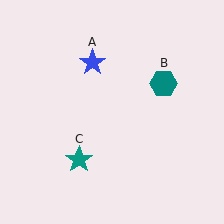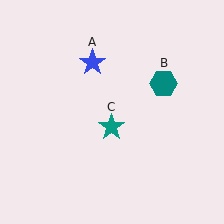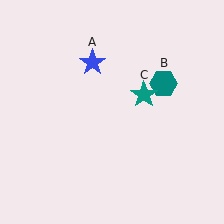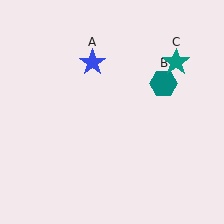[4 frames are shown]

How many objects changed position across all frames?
1 object changed position: teal star (object C).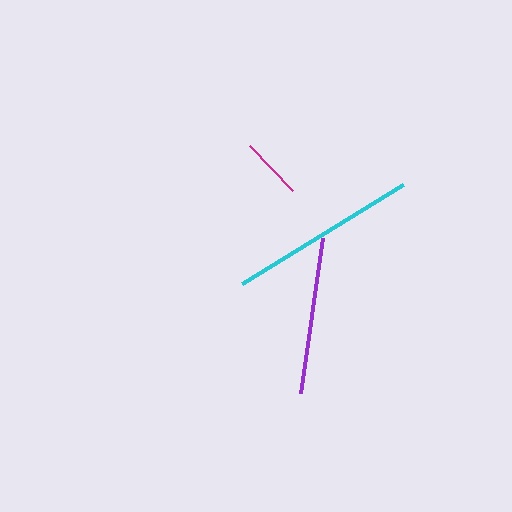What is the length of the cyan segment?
The cyan segment is approximately 189 pixels long.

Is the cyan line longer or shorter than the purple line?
The cyan line is longer than the purple line.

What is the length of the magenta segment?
The magenta segment is approximately 62 pixels long.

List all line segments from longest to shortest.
From longest to shortest: cyan, purple, magenta.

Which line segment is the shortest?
The magenta line is the shortest at approximately 62 pixels.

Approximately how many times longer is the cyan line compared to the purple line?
The cyan line is approximately 1.2 times the length of the purple line.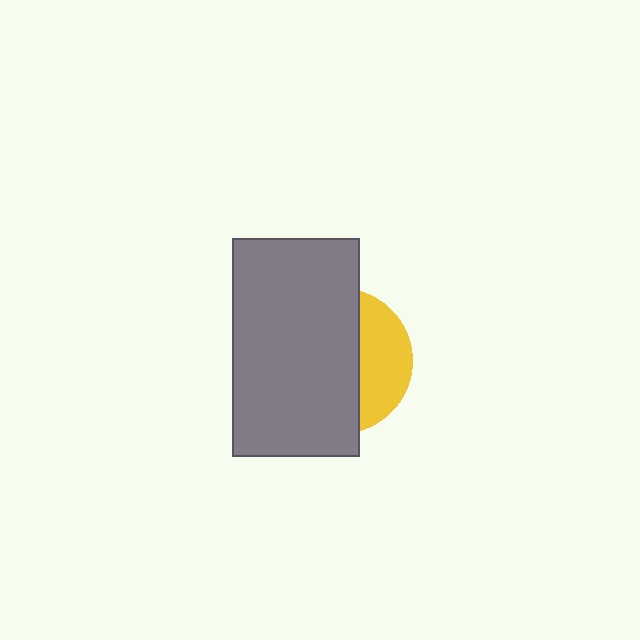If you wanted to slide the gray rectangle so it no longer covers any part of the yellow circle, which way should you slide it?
Slide it left — that is the most direct way to separate the two shapes.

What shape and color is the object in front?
The object in front is a gray rectangle.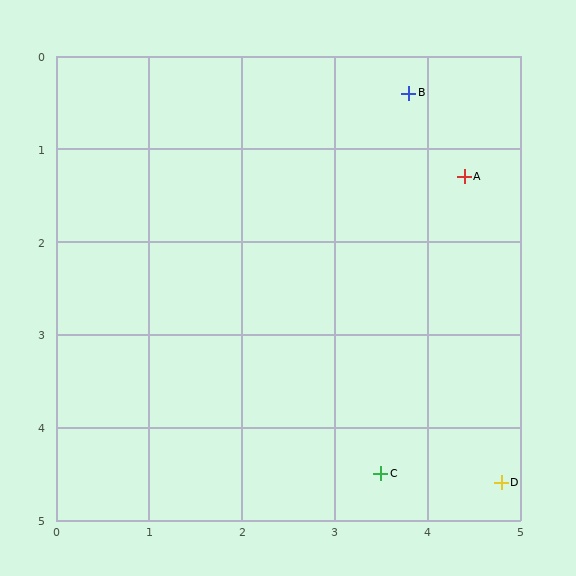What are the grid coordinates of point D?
Point D is at approximately (4.8, 4.6).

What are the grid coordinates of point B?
Point B is at approximately (3.8, 0.4).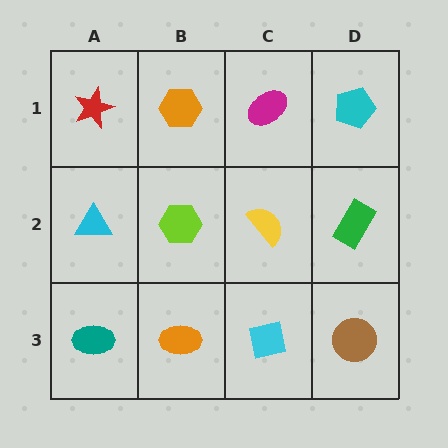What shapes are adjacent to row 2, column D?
A cyan pentagon (row 1, column D), a brown circle (row 3, column D), a yellow semicircle (row 2, column C).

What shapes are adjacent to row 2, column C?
A magenta ellipse (row 1, column C), a cyan square (row 3, column C), a lime hexagon (row 2, column B), a green rectangle (row 2, column D).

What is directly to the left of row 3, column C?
An orange ellipse.